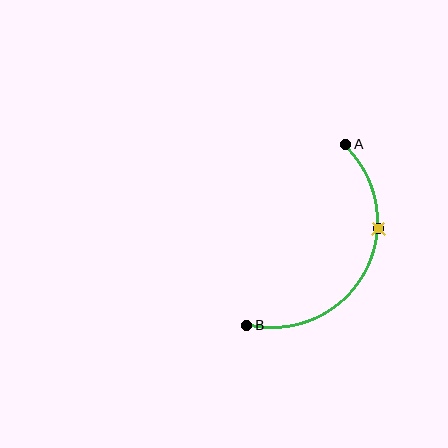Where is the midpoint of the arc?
The arc midpoint is the point on the curve farthest from the straight line joining A and B. It sits to the right of that line.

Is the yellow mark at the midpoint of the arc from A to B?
No. The yellow mark lies on the arc but is closer to endpoint A. The arc midpoint would be at the point on the curve equidistant along the arc from both A and B.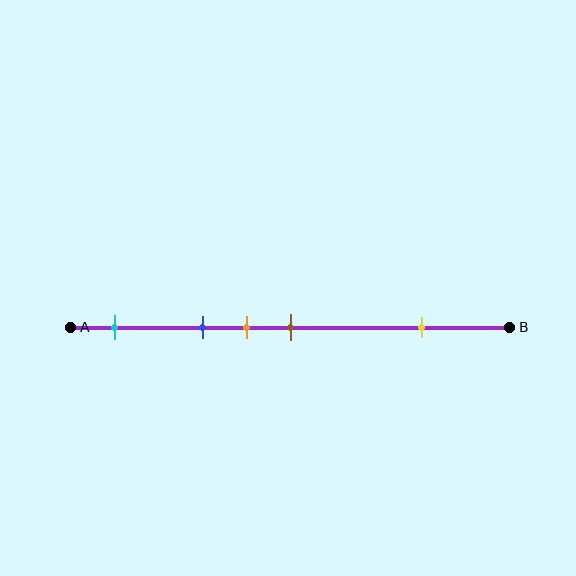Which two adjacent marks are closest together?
The orange and brown marks are the closest adjacent pair.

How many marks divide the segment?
There are 5 marks dividing the segment.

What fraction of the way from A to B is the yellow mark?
The yellow mark is approximately 80% (0.8) of the way from A to B.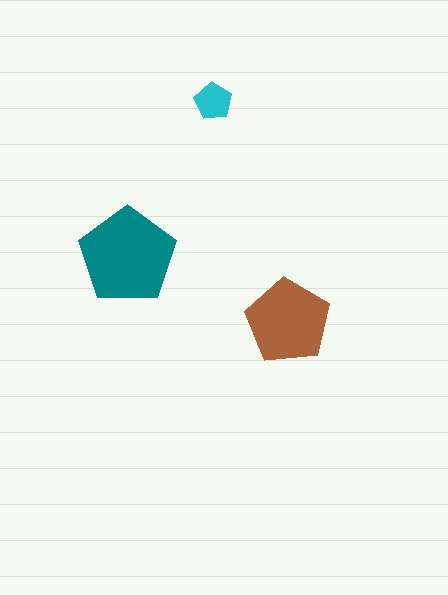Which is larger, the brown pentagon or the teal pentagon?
The teal one.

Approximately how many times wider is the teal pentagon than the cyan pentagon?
About 2.5 times wider.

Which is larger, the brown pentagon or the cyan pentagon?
The brown one.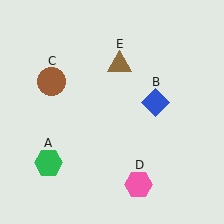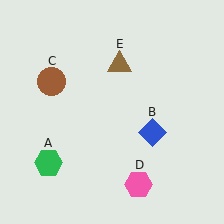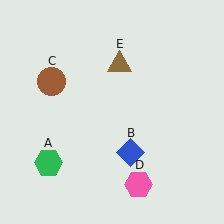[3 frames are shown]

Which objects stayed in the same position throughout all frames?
Green hexagon (object A) and brown circle (object C) and pink hexagon (object D) and brown triangle (object E) remained stationary.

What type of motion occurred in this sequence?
The blue diamond (object B) rotated clockwise around the center of the scene.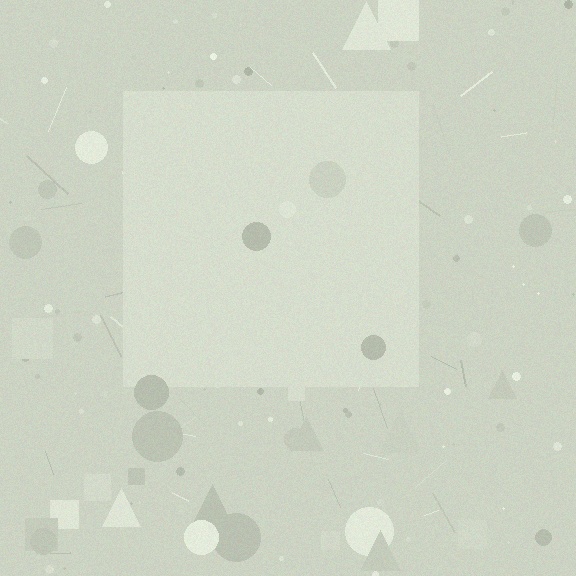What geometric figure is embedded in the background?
A square is embedded in the background.